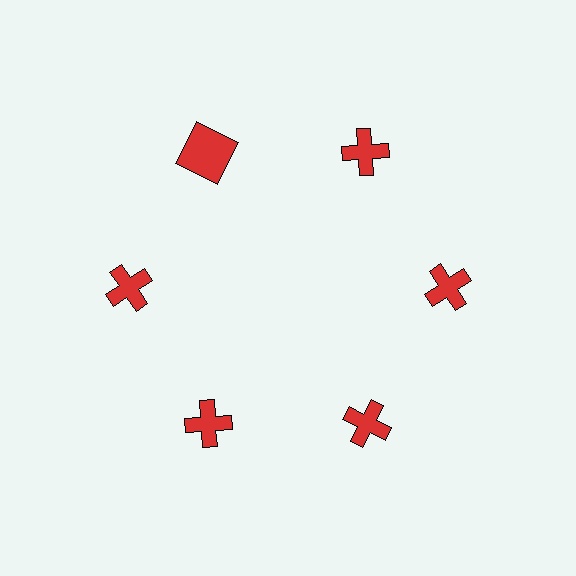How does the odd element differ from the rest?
It has a different shape: square instead of cross.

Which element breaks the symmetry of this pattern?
The red square at roughly the 11 o'clock position breaks the symmetry. All other shapes are red crosses.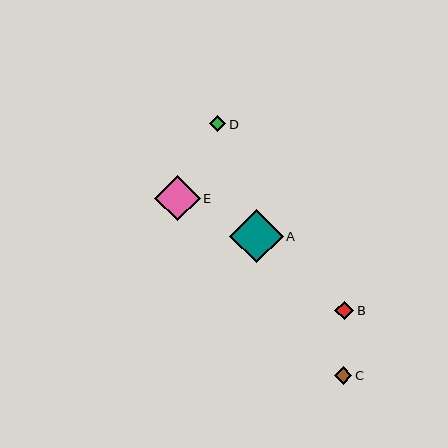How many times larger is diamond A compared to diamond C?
Diamond A is approximately 3.1 times the size of diamond C.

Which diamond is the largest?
Diamond A is the largest with a size of approximately 53 pixels.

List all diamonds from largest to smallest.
From largest to smallest: A, E, B, C, D.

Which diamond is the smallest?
Diamond D is the smallest with a size of approximately 16 pixels.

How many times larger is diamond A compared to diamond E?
Diamond A is approximately 1.2 times the size of diamond E.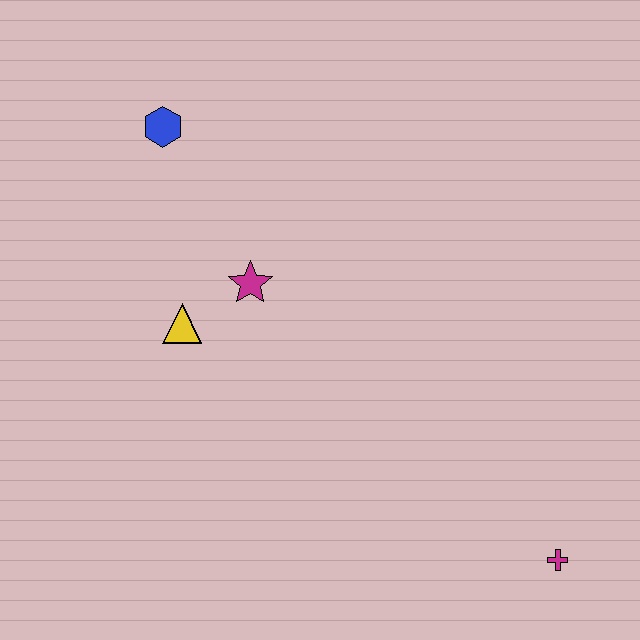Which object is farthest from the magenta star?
The magenta cross is farthest from the magenta star.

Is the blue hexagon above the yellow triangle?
Yes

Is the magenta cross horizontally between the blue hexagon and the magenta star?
No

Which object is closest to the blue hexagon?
The magenta star is closest to the blue hexagon.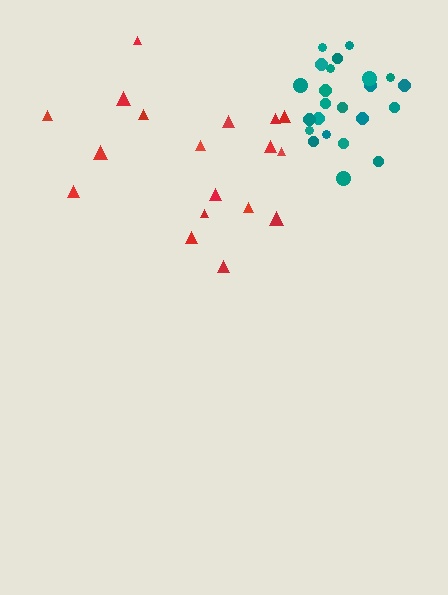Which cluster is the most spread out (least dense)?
Red.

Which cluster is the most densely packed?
Teal.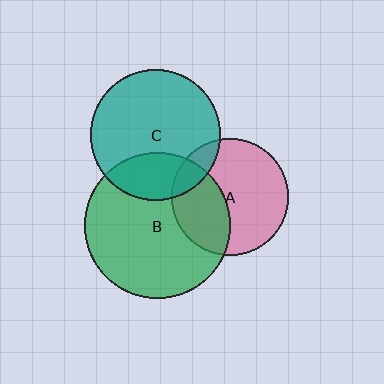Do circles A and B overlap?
Yes.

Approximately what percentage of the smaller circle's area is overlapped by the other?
Approximately 35%.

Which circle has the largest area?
Circle B (green).